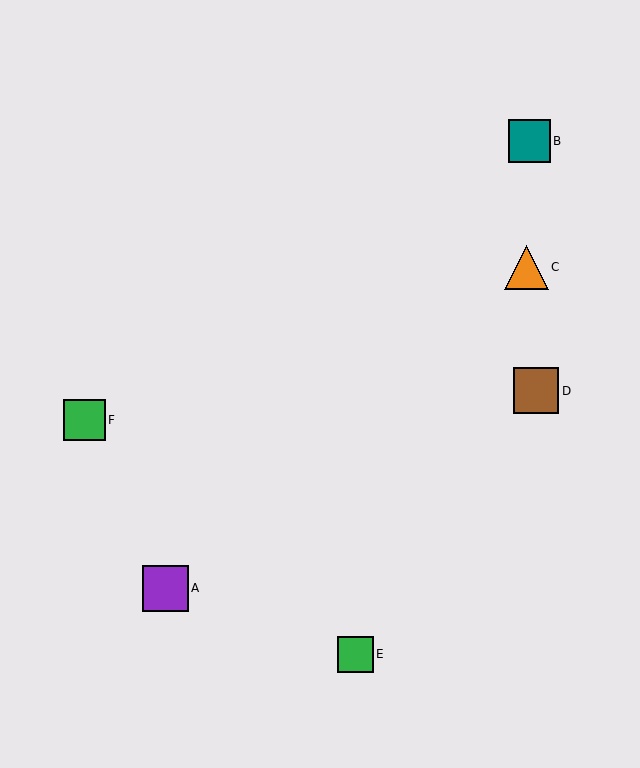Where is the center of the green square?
The center of the green square is at (355, 654).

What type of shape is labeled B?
Shape B is a teal square.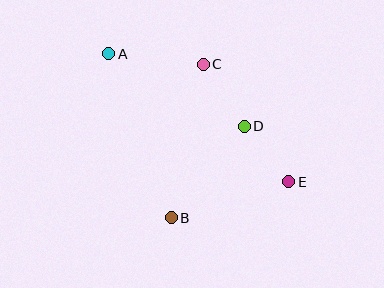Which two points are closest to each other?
Points D and E are closest to each other.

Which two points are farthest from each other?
Points A and E are farthest from each other.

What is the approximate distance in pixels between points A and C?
The distance between A and C is approximately 95 pixels.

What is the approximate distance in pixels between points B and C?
The distance between B and C is approximately 157 pixels.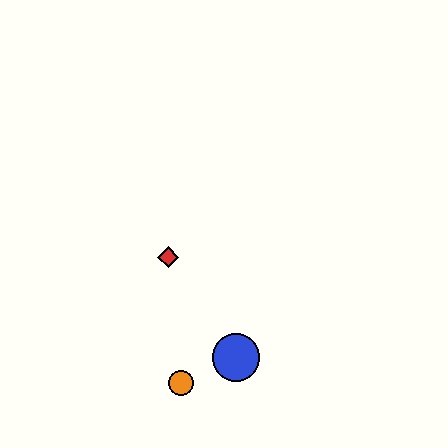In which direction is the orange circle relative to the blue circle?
The orange circle is to the left of the blue circle.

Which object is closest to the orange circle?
The blue circle is closest to the orange circle.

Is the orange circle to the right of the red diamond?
Yes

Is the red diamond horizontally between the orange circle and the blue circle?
No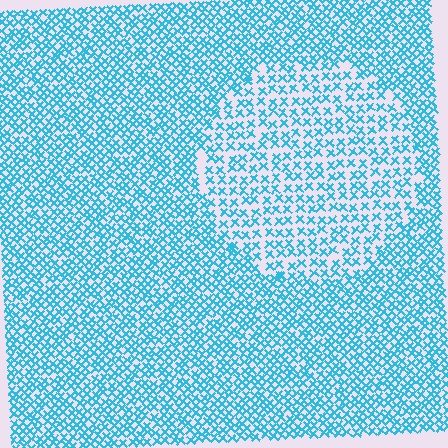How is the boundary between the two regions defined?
The boundary is defined by a change in element density (approximately 1.7x ratio). All elements are the same color, size, and shape.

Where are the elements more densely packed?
The elements are more densely packed outside the circle boundary.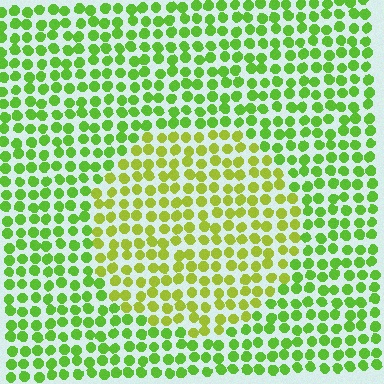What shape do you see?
I see a circle.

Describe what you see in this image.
The image is filled with small lime elements in a uniform arrangement. A circle-shaped region is visible where the elements are tinted to a slightly different hue, forming a subtle color boundary.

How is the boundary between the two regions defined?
The boundary is defined purely by a slight shift in hue (about 29 degrees). Spacing, size, and orientation are identical on both sides.